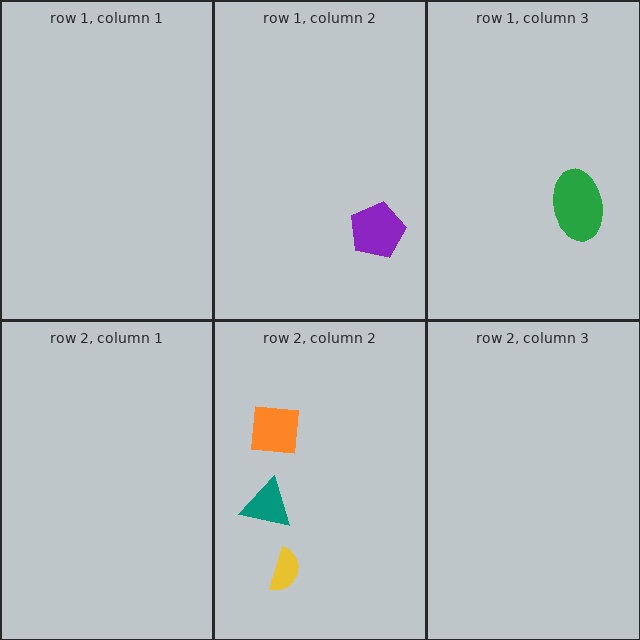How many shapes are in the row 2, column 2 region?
3.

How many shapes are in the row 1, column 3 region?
1.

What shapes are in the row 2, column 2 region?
The yellow semicircle, the orange square, the teal triangle.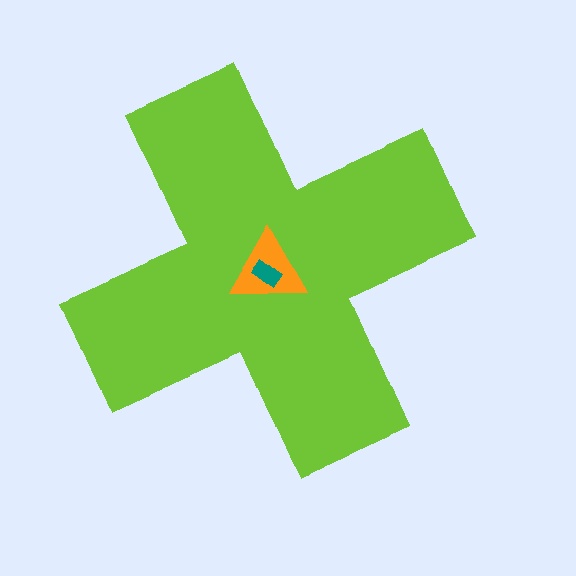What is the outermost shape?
The lime cross.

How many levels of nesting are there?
3.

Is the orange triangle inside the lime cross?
Yes.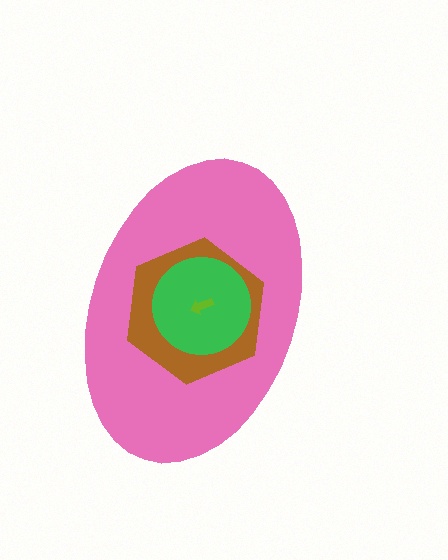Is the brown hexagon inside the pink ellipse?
Yes.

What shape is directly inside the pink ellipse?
The brown hexagon.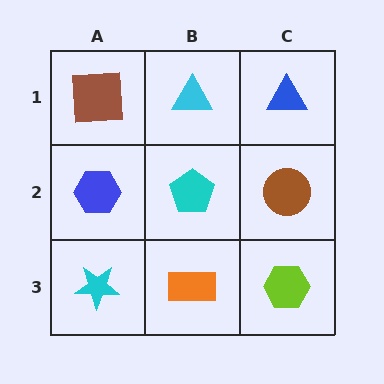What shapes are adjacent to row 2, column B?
A cyan triangle (row 1, column B), an orange rectangle (row 3, column B), a blue hexagon (row 2, column A), a brown circle (row 2, column C).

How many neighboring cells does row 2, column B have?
4.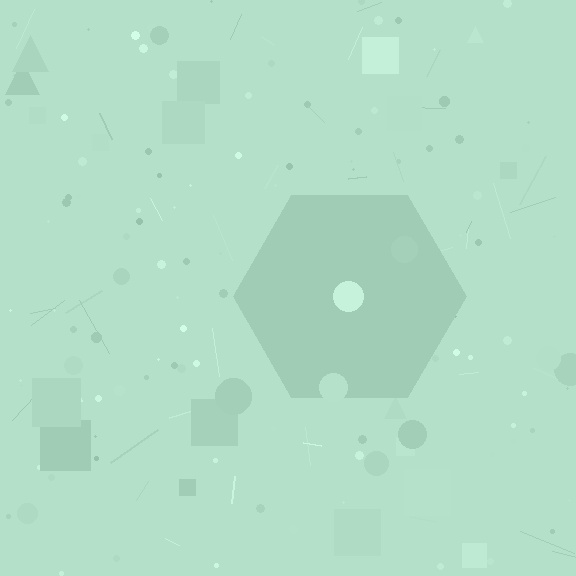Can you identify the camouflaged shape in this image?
The camouflaged shape is a hexagon.